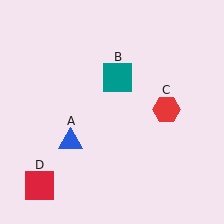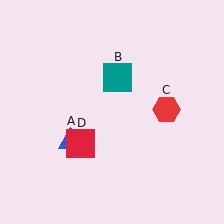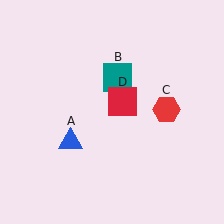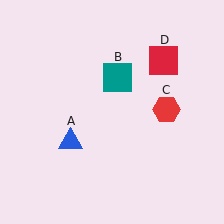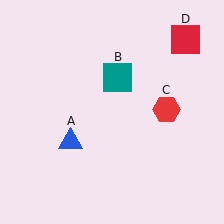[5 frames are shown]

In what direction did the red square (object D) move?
The red square (object D) moved up and to the right.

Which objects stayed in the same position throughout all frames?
Blue triangle (object A) and teal square (object B) and red hexagon (object C) remained stationary.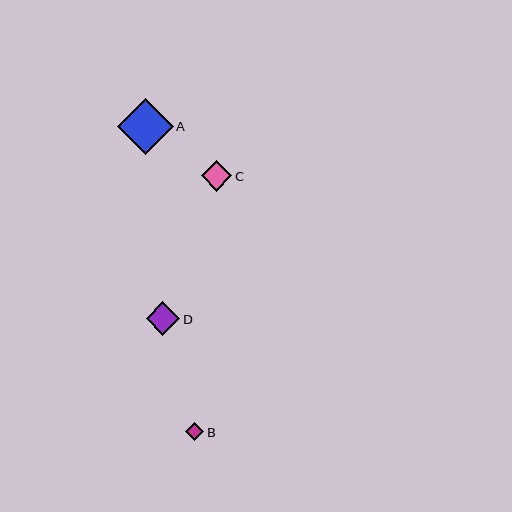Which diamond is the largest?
Diamond A is the largest with a size of approximately 56 pixels.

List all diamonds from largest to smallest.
From largest to smallest: A, D, C, B.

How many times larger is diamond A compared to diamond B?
Diamond A is approximately 3.1 times the size of diamond B.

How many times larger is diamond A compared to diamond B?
Diamond A is approximately 3.1 times the size of diamond B.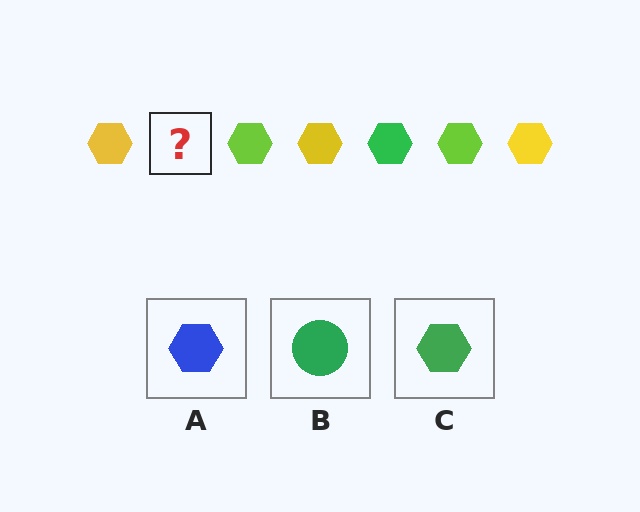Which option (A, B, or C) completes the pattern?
C.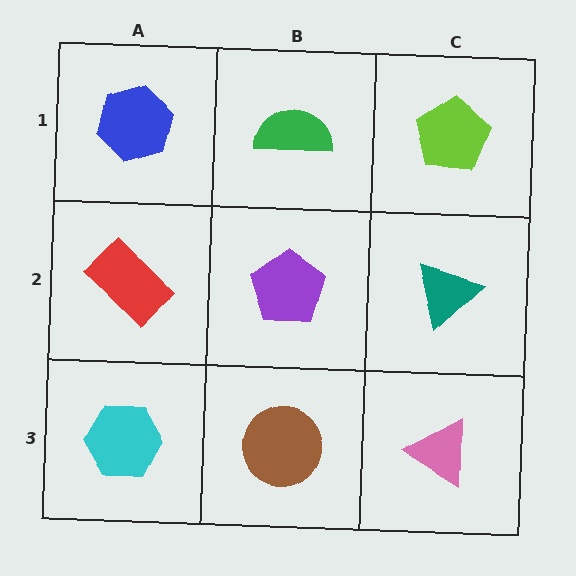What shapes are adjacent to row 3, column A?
A red rectangle (row 2, column A), a brown circle (row 3, column B).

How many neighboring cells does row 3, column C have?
2.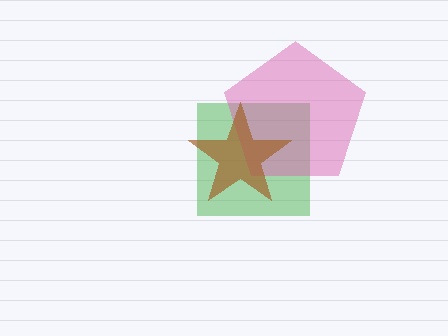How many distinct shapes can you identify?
There are 3 distinct shapes: a green square, a pink pentagon, a brown star.